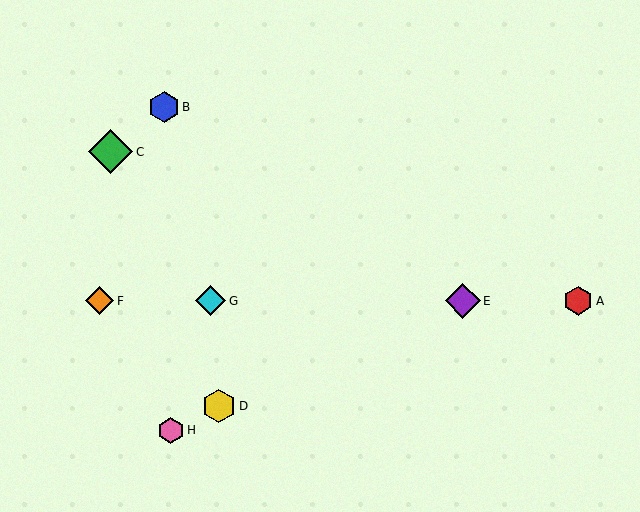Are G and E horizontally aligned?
Yes, both are at y≈301.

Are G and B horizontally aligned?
No, G is at y≈301 and B is at y≈107.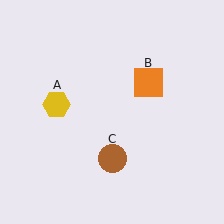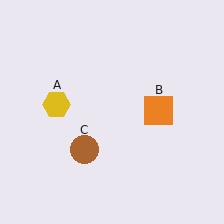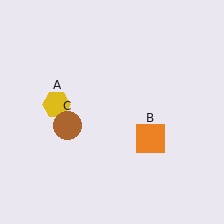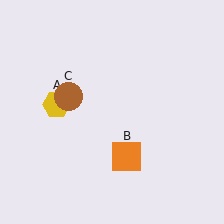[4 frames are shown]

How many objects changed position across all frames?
2 objects changed position: orange square (object B), brown circle (object C).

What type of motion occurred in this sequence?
The orange square (object B), brown circle (object C) rotated clockwise around the center of the scene.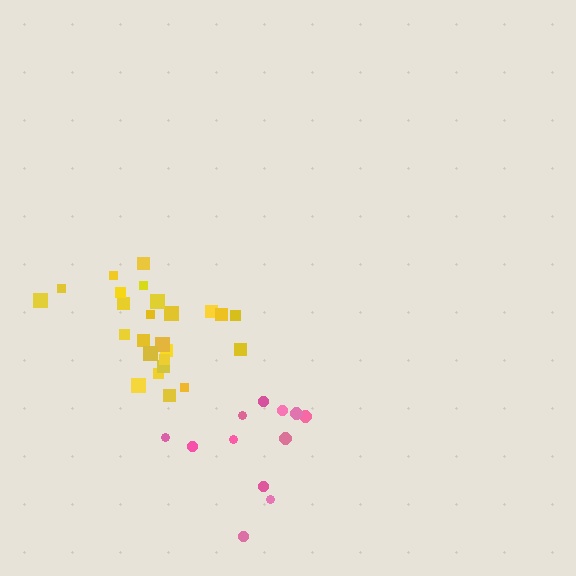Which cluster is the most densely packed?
Yellow.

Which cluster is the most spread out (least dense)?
Pink.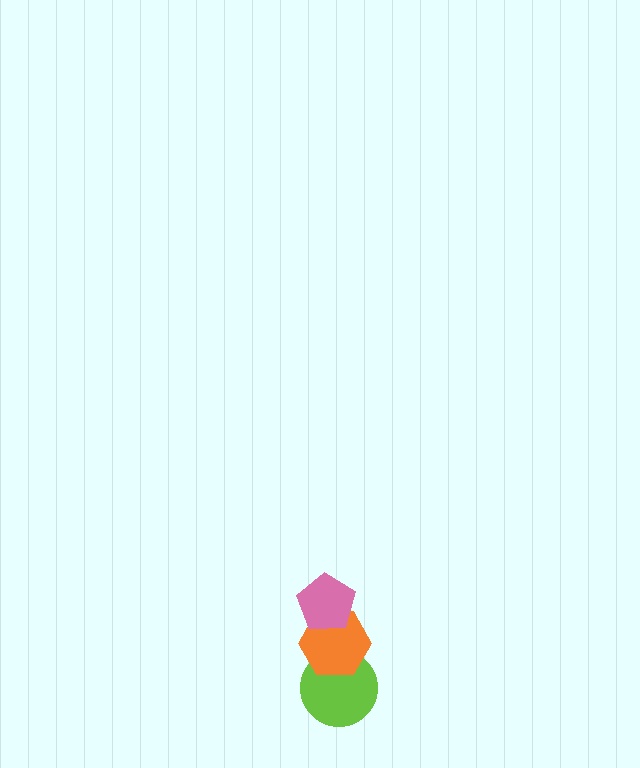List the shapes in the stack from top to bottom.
From top to bottom: the pink pentagon, the orange hexagon, the lime circle.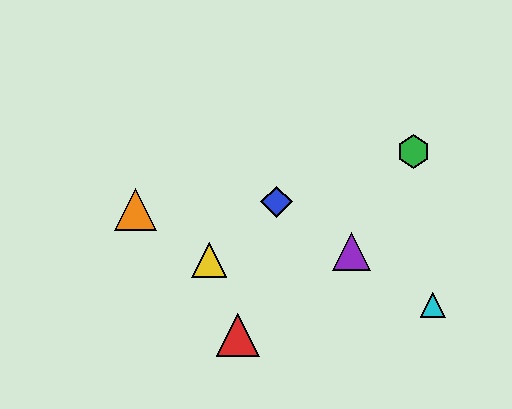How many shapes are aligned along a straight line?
3 shapes (the blue diamond, the purple triangle, the cyan triangle) are aligned along a straight line.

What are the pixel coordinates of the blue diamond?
The blue diamond is at (276, 202).